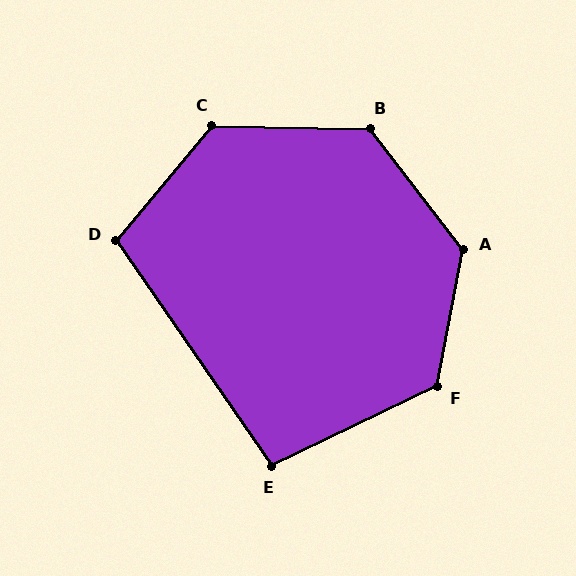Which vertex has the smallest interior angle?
E, at approximately 99 degrees.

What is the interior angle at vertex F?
Approximately 126 degrees (obtuse).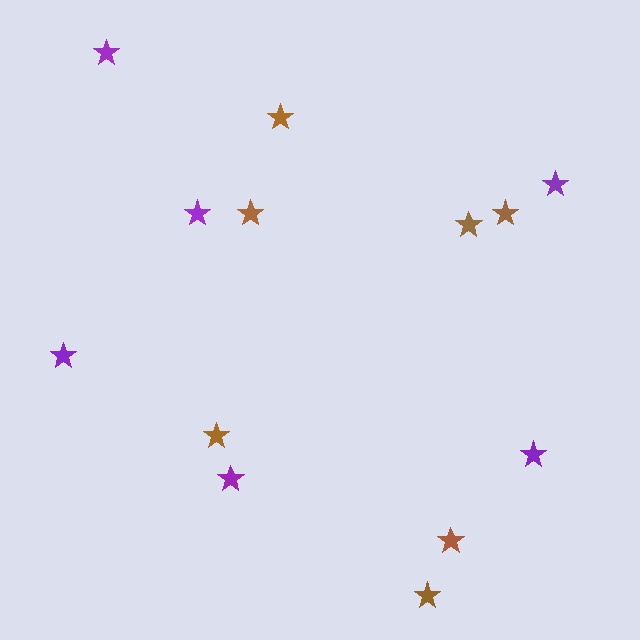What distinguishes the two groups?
There are 2 groups: one group of purple stars (6) and one group of brown stars (7).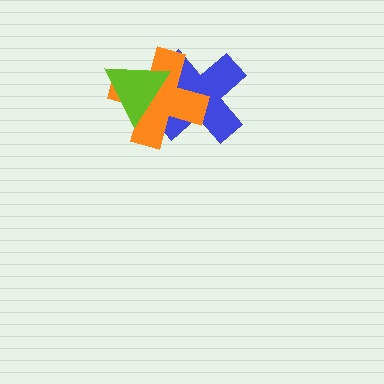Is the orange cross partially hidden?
Yes, it is partially covered by another shape.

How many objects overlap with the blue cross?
2 objects overlap with the blue cross.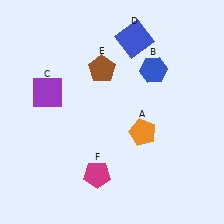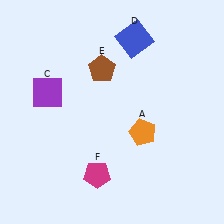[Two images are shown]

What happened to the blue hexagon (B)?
The blue hexagon (B) was removed in Image 2. It was in the top-right area of Image 1.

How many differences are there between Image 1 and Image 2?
There is 1 difference between the two images.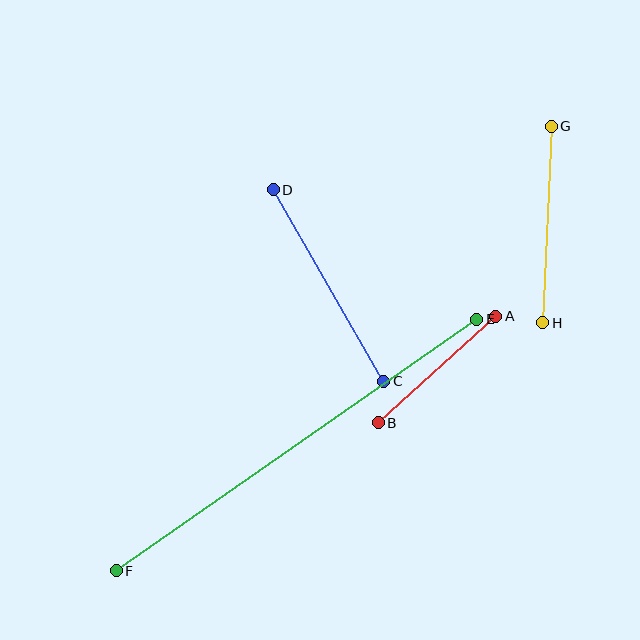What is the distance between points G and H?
The distance is approximately 197 pixels.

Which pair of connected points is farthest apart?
Points E and F are farthest apart.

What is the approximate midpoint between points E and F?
The midpoint is at approximately (297, 445) pixels.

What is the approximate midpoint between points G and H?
The midpoint is at approximately (547, 225) pixels.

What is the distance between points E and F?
The distance is approximately 440 pixels.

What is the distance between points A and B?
The distance is approximately 159 pixels.